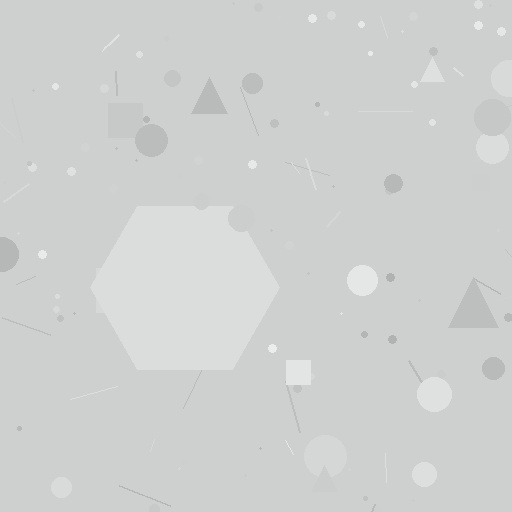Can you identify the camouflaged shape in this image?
The camouflaged shape is a hexagon.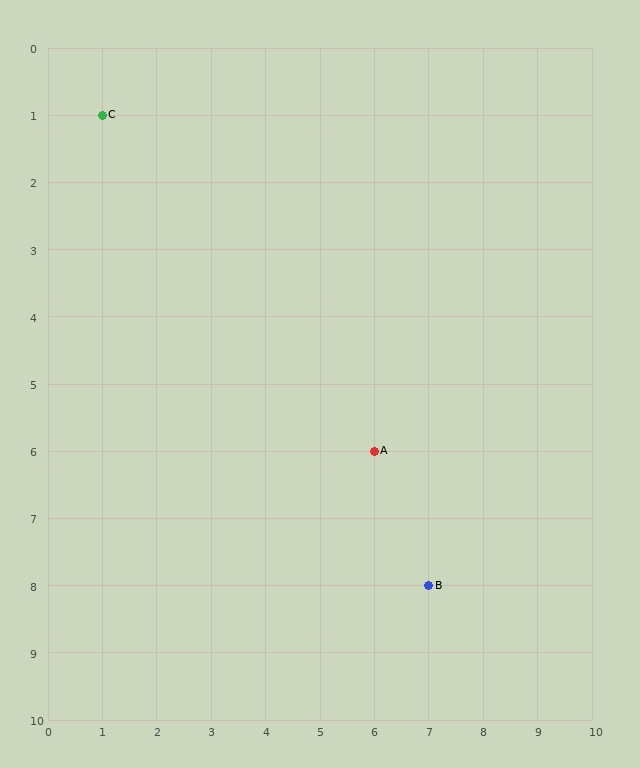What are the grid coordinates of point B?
Point B is at grid coordinates (7, 8).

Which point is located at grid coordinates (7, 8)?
Point B is at (7, 8).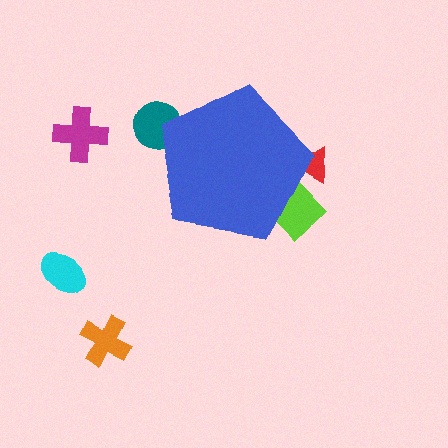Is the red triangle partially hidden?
Yes, the red triangle is partially hidden behind the blue pentagon.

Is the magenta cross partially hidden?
No, the magenta cross is fully visible.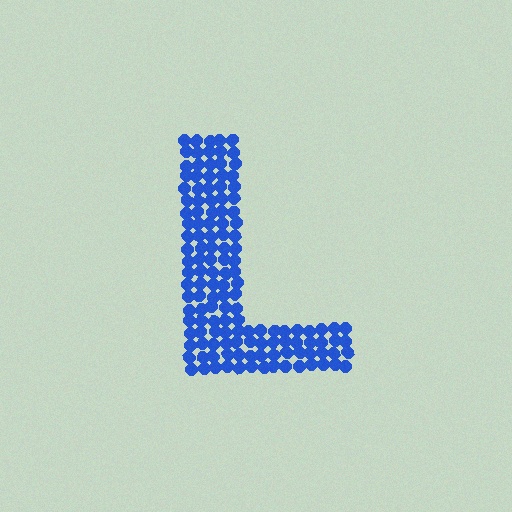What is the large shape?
The large shape is the letter L.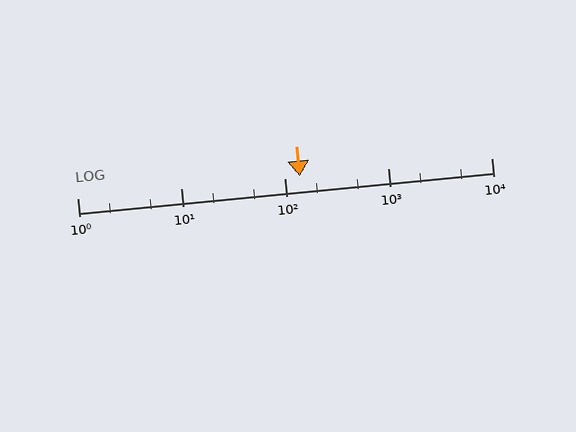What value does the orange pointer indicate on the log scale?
The pointer indicates approximately 140.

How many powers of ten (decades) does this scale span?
The scale spans 4 decades, from 1 to 10000.